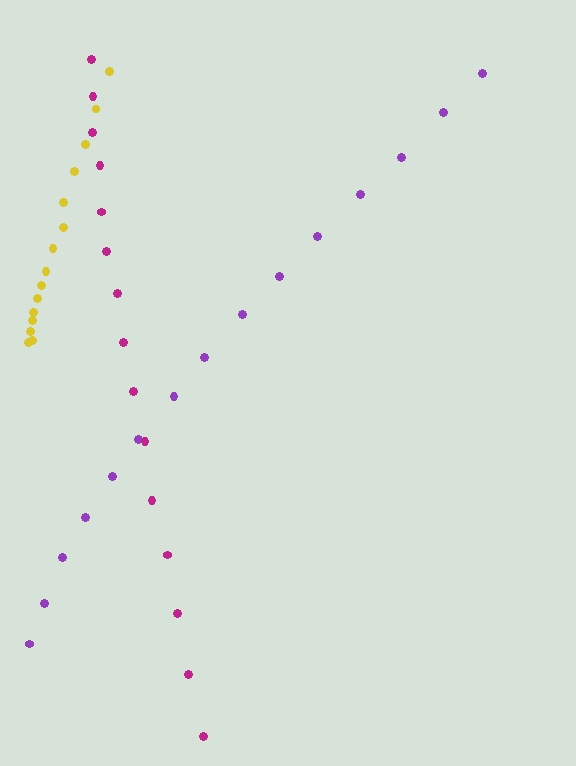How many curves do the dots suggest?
There are 3 distinct paths.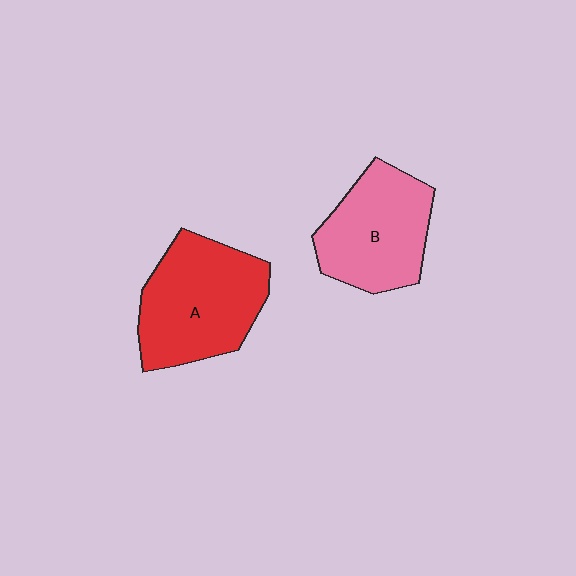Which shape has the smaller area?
Shape B (pink).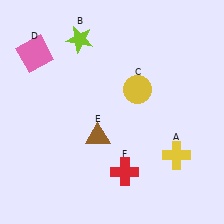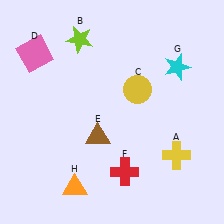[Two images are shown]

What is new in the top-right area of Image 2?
A cyan star (G) was added in the top-right area of Image 2.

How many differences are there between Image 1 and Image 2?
There are 2 differences between the two images.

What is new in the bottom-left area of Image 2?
An orange triangle (H) was added in the bottom-left area of Image 2.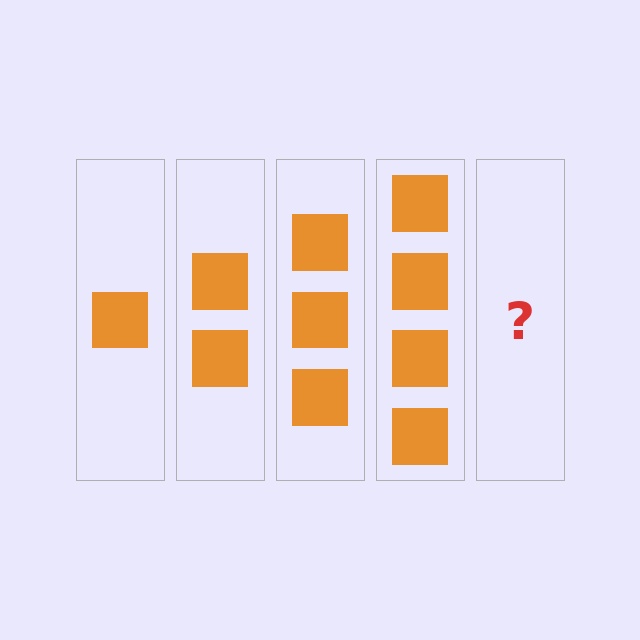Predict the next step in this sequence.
The next step is 5 squares.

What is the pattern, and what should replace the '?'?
The pattern is that each step adds one more square. The '?' should be 5 squares.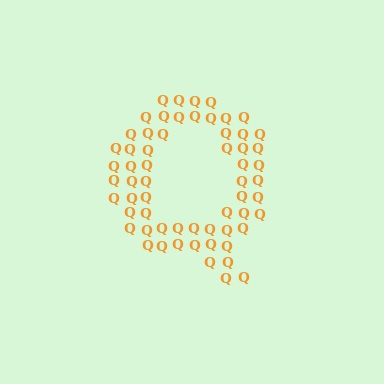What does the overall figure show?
The overall figure shows the letter Q.